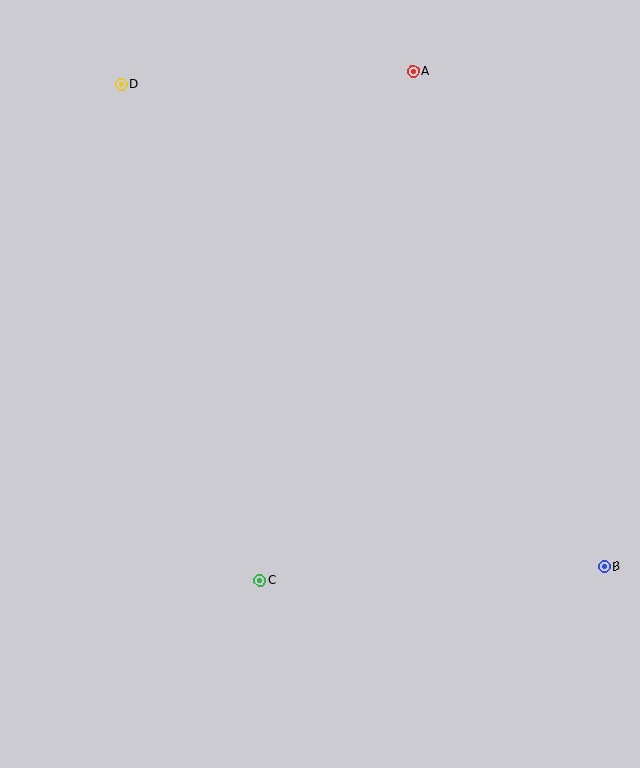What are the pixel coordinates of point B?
Point B is at (605, 567).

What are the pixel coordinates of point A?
Point A is at (413, 71).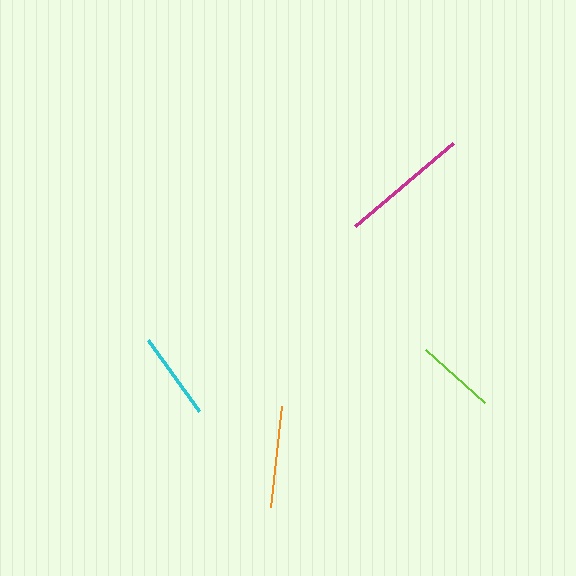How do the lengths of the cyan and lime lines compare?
The cyan and lime lines are approximately the same length.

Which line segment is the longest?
The magenta line is the longest at approximately 128 pixels.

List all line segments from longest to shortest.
From longest to shortest: magenta, orange, cyan, lime.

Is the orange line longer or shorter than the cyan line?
The orange line is longer than the cyan line.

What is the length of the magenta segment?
The magenta segment is approximately 128 pixels long.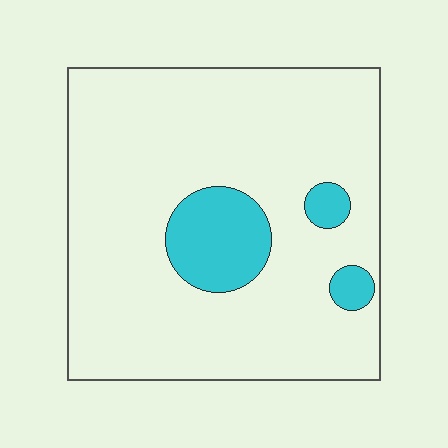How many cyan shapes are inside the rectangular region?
3.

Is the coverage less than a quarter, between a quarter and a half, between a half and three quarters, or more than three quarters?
Less than a quarter.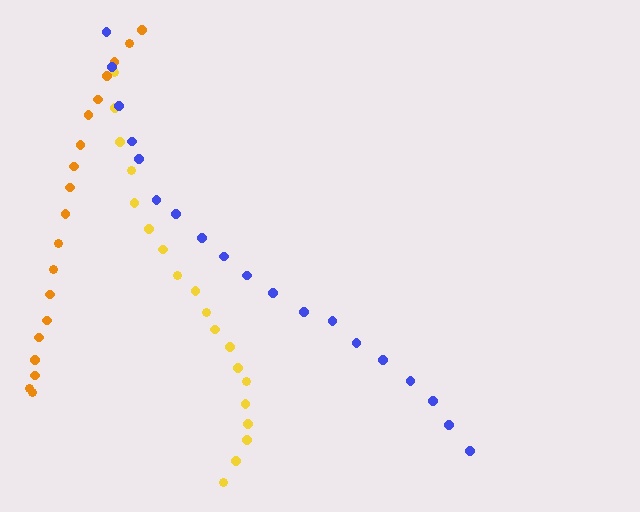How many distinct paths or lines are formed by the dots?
There are 3 distinct paths.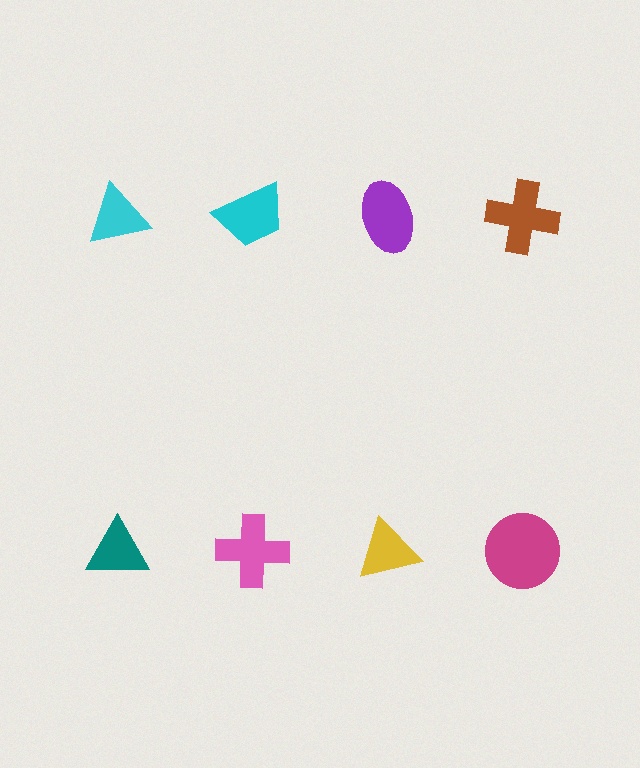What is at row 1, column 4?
A brown cross.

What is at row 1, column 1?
A cyan triangle.